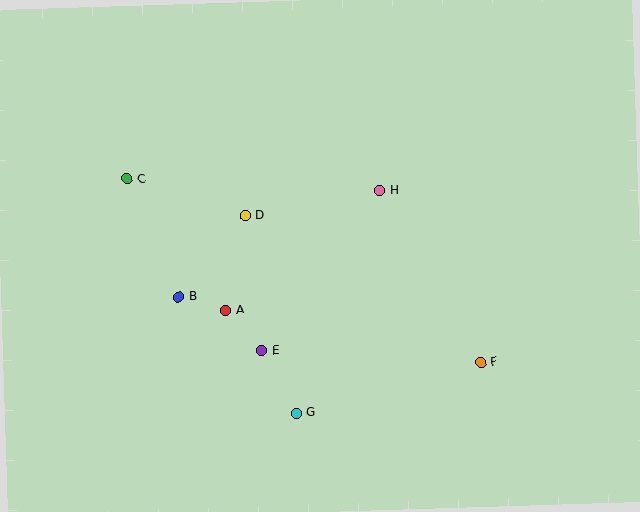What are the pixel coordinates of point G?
Point G is at (296, 413).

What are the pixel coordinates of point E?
Point E is at (262, 351).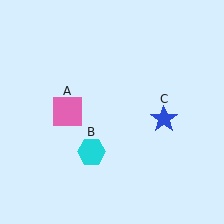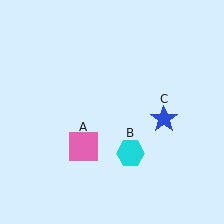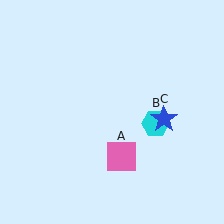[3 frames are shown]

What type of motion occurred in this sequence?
The pink square (object A), cyan hexagon (object B) rotated counterclockwise around the center of the scene.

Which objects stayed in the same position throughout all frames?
Blue star (object C) remained stationary.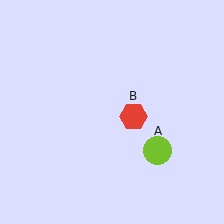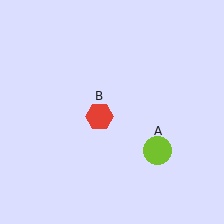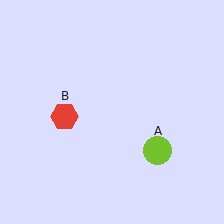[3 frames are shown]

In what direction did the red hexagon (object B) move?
The red hexagon (object B) moved left.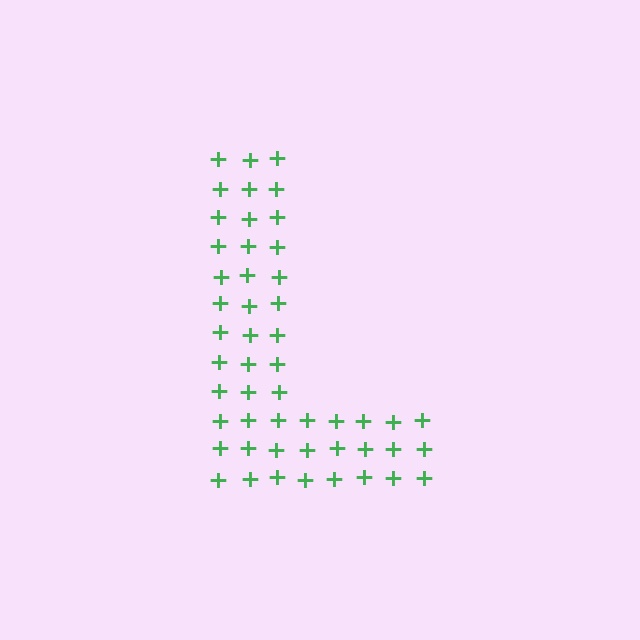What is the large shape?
The large shape is the letter L.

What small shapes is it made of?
It is made of small plus signs.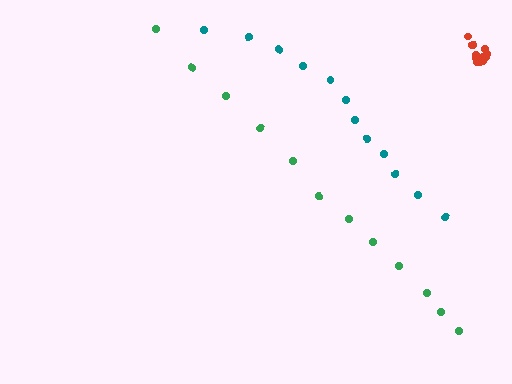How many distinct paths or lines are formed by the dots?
There are 3 distinct paths.